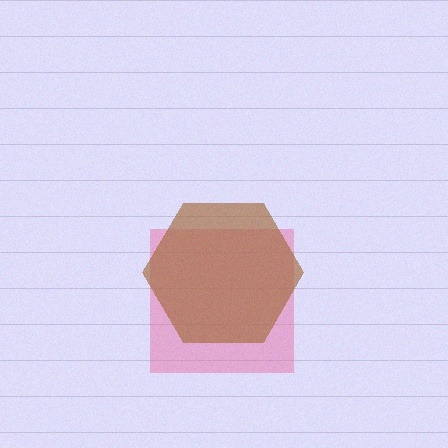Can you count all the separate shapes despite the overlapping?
Yes, there are 2 separate shapes.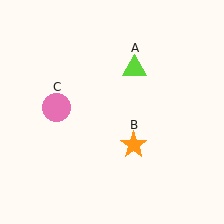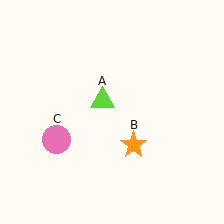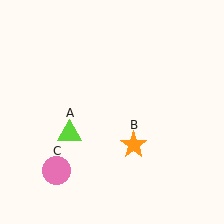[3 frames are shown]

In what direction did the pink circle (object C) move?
The pink circle (object C) moved down.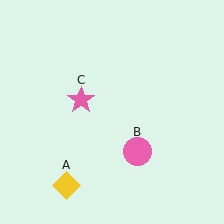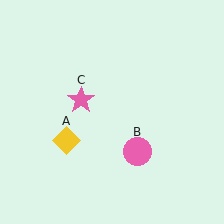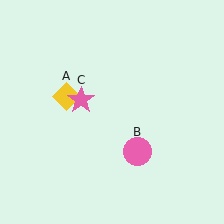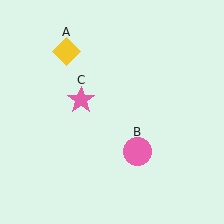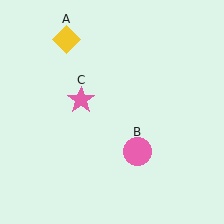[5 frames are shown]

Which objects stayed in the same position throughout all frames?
Pink circle (object B) and pink star (object C) remained stationary.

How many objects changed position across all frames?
1 object changed position: yellow diamond (object A).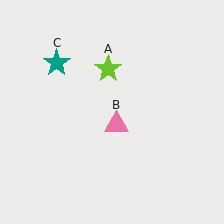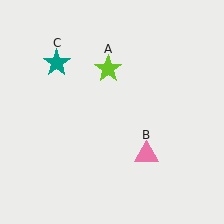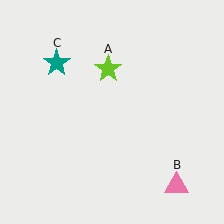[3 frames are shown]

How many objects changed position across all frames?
1 object changed position: pink triangle (object B).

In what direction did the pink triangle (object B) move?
The pink triangle (object B) moved down and to the right.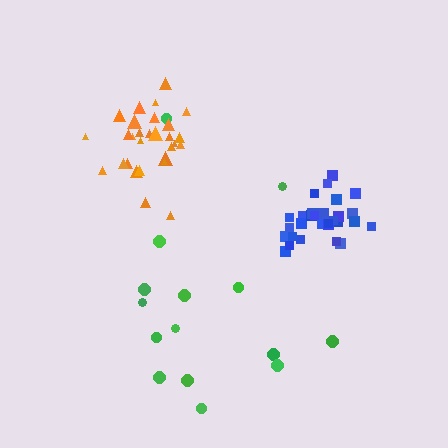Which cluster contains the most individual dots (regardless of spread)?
Blue (31).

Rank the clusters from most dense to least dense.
blue, orange, green.